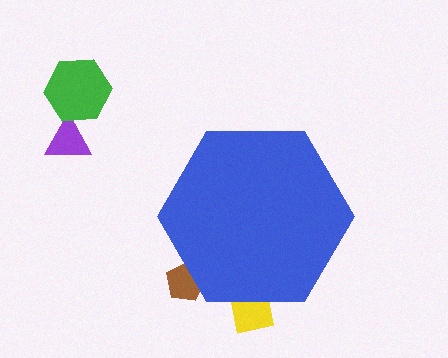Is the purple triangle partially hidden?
No, the purple triangle is fully visible.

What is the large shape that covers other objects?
A blue hexagon.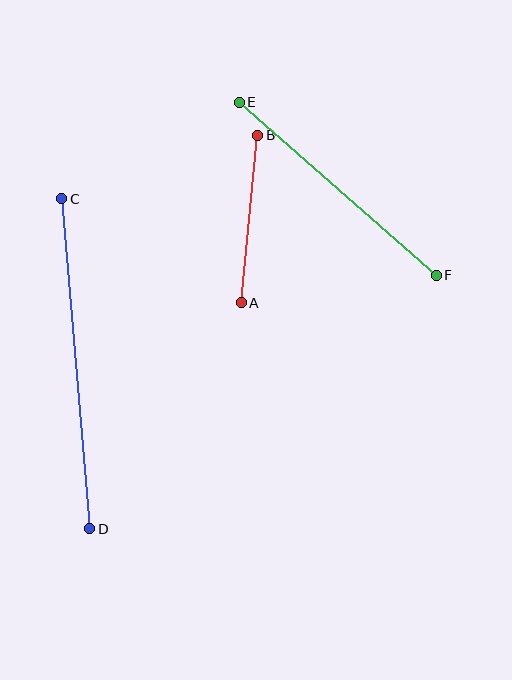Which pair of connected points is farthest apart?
Points C and D are farthest apart.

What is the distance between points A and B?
The distance is approximately 168 pixels.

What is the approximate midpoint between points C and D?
The midpoint is at approximately (76, 364) pixels.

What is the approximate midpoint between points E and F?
The midpoint is at approximately (338, 189) pixels.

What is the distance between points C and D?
The distance is approximately 331 pixels.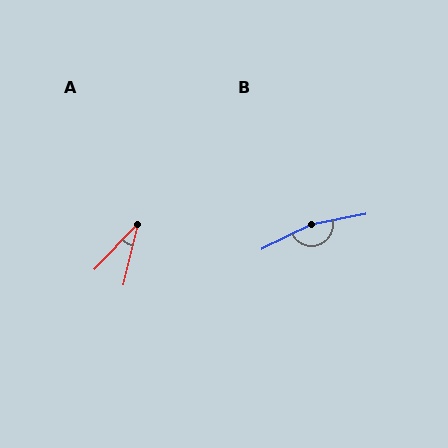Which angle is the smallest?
A, at approximately 30 degrees.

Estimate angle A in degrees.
Approximately 30 degrees.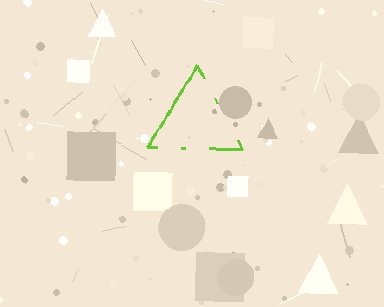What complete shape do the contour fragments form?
The contour fragments form a triangle.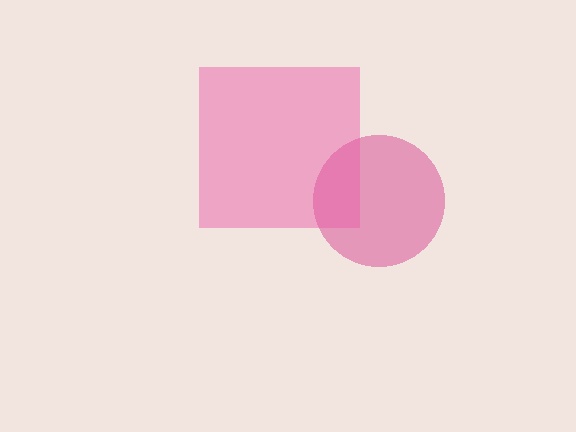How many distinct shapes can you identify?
There are 2 distinct shapes: a magenta circle, a pink square.